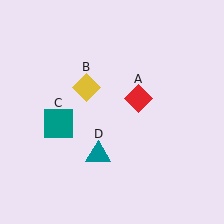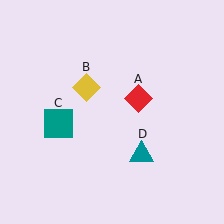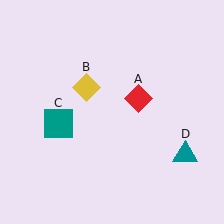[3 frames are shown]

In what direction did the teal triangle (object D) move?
The teal triangle (object D) moved right.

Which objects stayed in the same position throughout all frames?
Red diamond (object A) and yellow diamond (object B) and teal square (object C) remained stationary.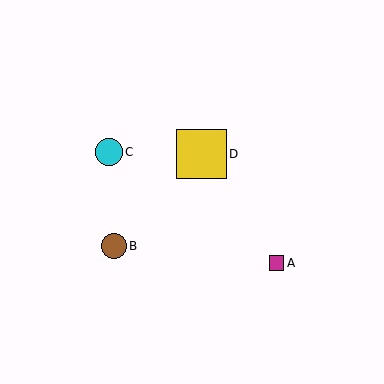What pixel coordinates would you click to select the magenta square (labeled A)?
Click at (276, 263) to select the magenta square A.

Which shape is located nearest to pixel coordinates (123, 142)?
The cyan circle (labeled C) at (109, 152) is nearest to that location.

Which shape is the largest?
The yellow square (labeled D) is the largest.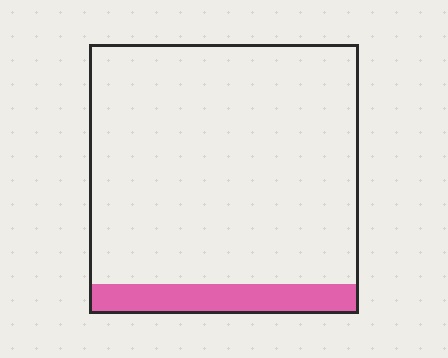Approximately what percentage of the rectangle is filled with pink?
Approximately 10%.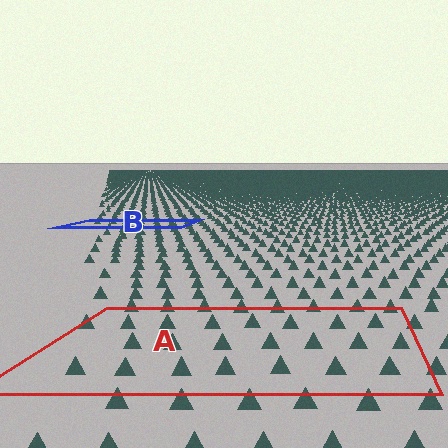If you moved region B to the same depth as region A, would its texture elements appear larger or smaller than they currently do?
They would appear larger. At a closer depth, the same texture elements are projected at a bigger on-screen size.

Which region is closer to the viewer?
Region A is closer. The texture elements there are larger and more spread out.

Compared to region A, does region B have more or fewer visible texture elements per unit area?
Region B has more texture elements per unit area — they are packed more densely because it is farther away.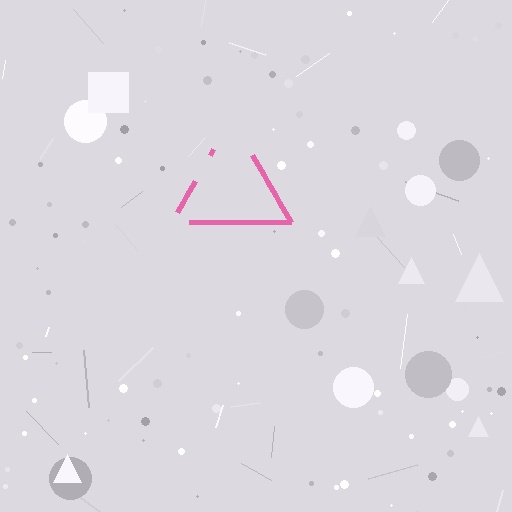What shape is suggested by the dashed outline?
The dashed outline suggests a triangle.